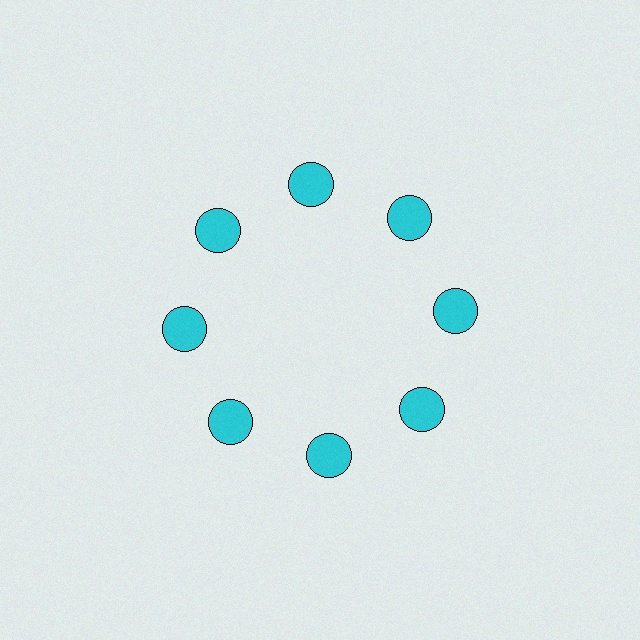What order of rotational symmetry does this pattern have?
This pattern has 8-fold rotational symmetry.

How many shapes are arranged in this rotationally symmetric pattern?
There are 8 shapes, arranged in 8 groups of 1.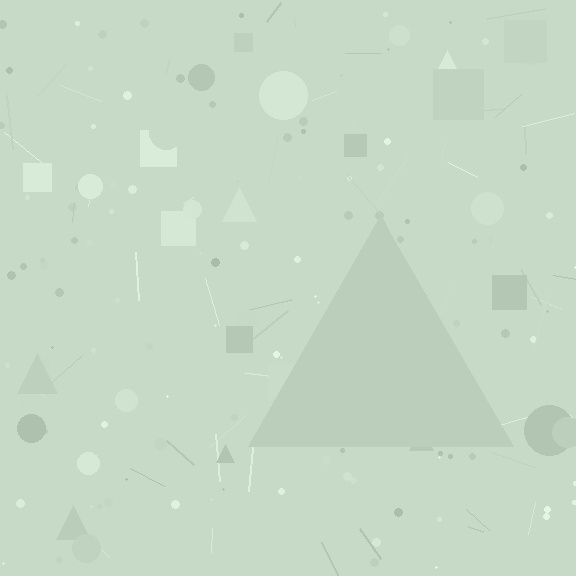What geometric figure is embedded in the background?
A triangle is embedded in the background.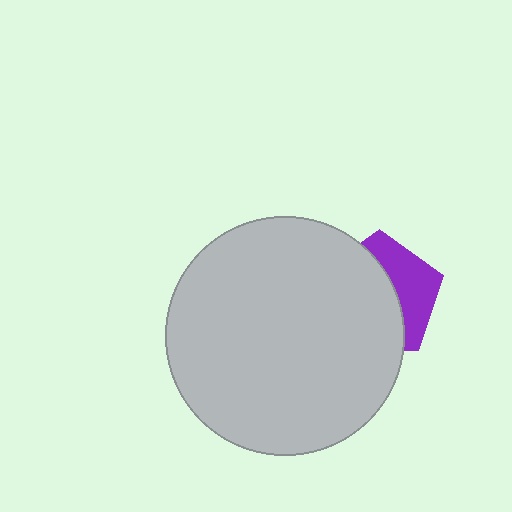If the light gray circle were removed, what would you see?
You would see the complete purple pentagon.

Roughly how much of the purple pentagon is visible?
A small part of it is visible (roughly 37%).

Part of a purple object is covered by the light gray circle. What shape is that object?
It is a pentagon.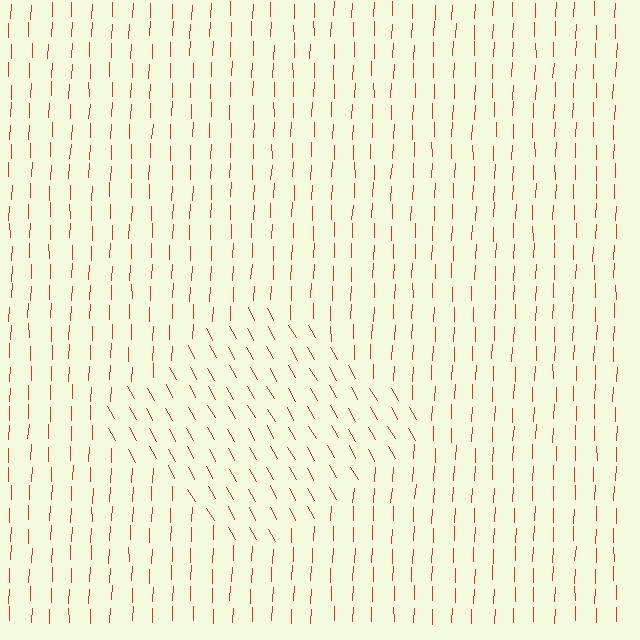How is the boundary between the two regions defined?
The boundary is defined purely by a change in line orientation (approximately 31 degrees difference). All lines are the same color and thickness.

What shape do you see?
I see a diamond.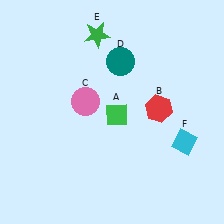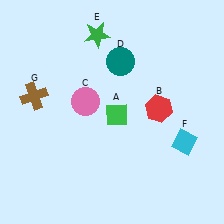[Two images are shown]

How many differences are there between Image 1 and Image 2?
There is 1 difference between the two images.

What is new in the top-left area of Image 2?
A brown cross (G) was added in the top-left area of Image 2.